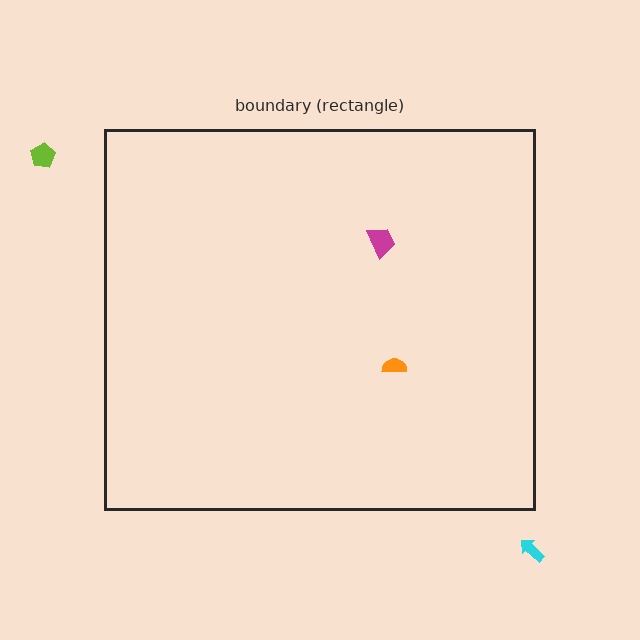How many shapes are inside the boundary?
2 inside, 2 outside.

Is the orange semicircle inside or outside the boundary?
Inside.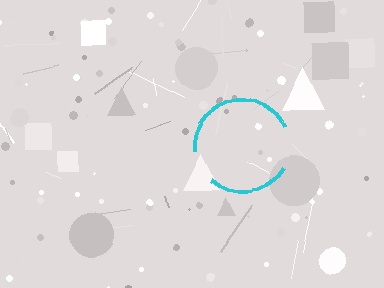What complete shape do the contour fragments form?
The contour fragments form a circle.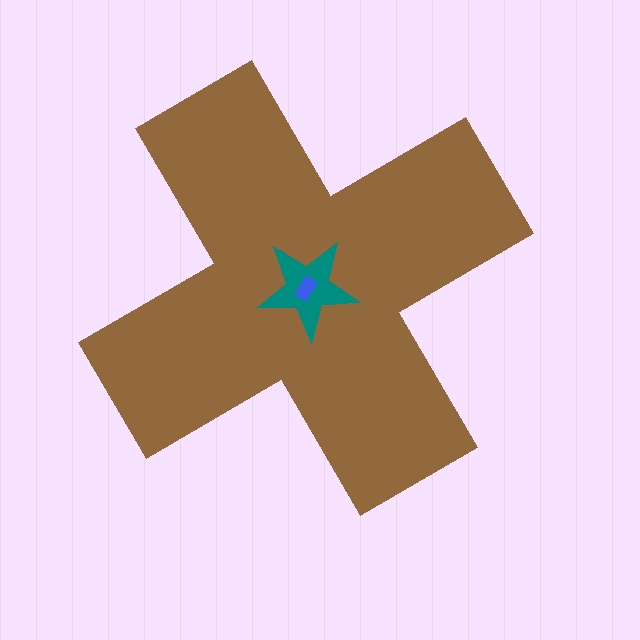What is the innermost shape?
The blue rectangle.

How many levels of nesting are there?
3.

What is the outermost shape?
The brown cross.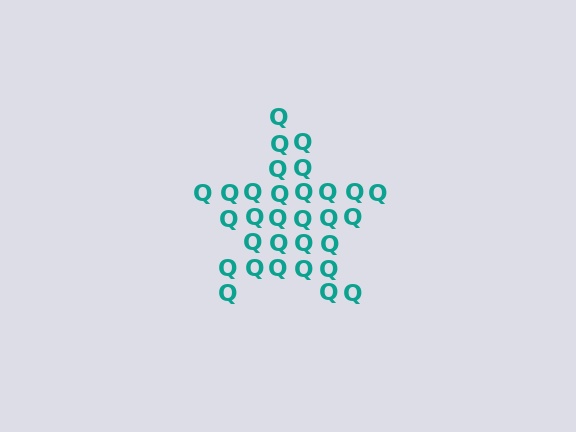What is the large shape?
The large shape is a star.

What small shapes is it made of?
It is made of small letter Q's.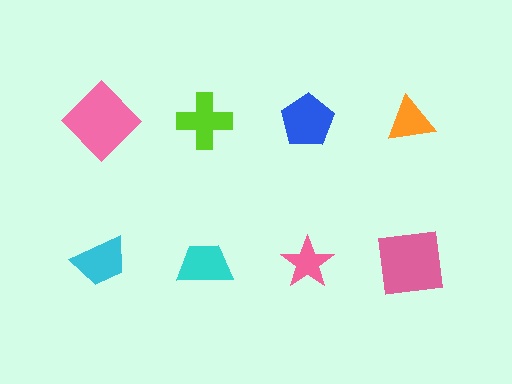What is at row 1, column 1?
A pink diamond.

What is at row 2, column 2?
A cyan trapezoid.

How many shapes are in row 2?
4 shapes.